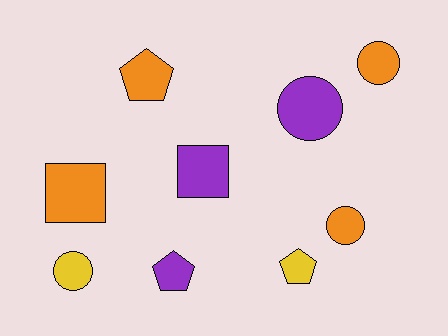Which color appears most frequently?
Orange, with 4 objects.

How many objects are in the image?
There are 9 objects.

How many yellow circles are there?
There is 1 yellow circle.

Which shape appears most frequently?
Circle, with 4 objects.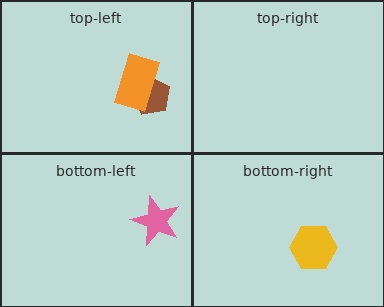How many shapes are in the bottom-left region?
1.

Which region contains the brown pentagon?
The top-left region.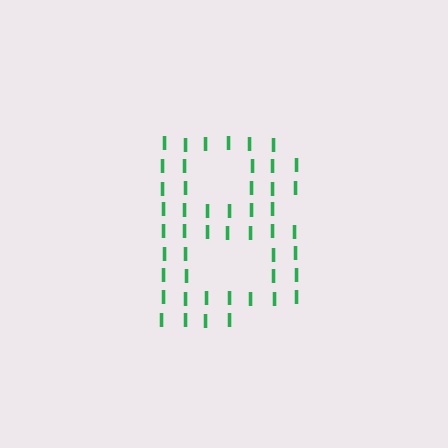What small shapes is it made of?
It is made of small letter I's.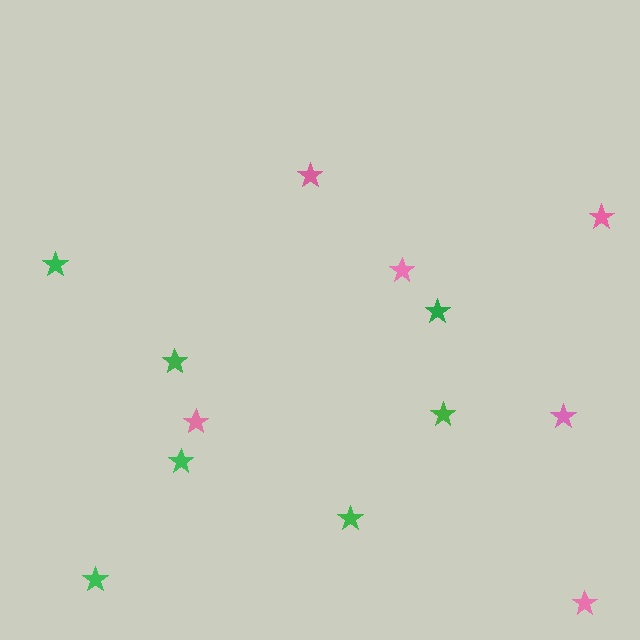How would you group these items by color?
There are 2 groups: one group of green stars (7) and one group of pink stars (6).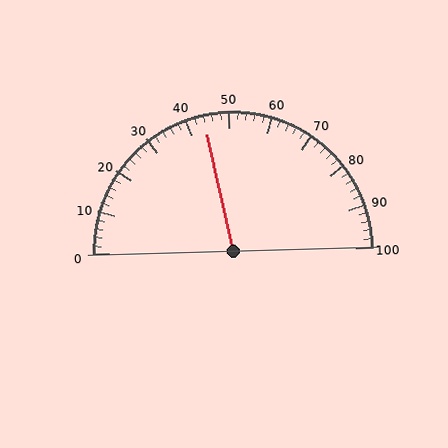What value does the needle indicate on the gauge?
The needle indicates approximately 44.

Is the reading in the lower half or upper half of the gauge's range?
The reading is in the lower half of the range (0 to 100).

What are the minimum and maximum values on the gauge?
The gauge ranges from 0 to 100.